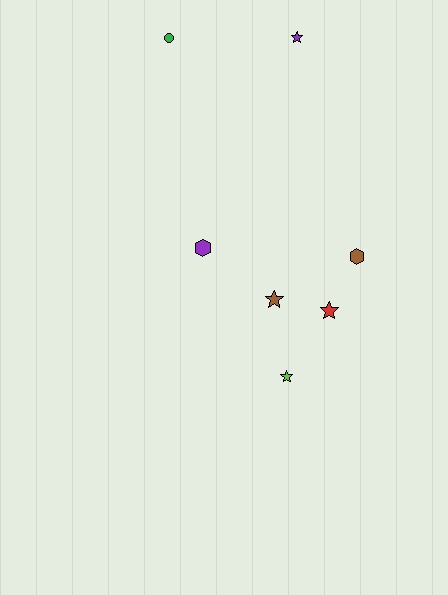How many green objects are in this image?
There is 1 green object.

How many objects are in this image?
There are 7 objects.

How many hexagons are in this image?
There are 2 hexagons.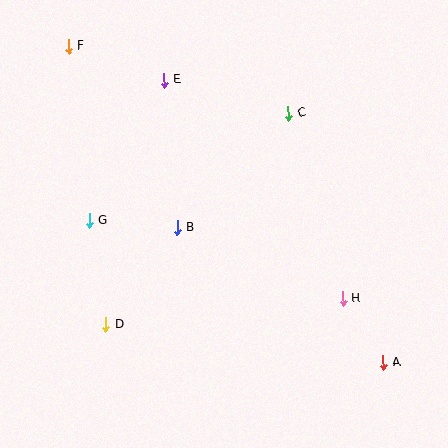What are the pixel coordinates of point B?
Point B is at (177, 228).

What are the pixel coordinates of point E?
Point E is at (164, 80).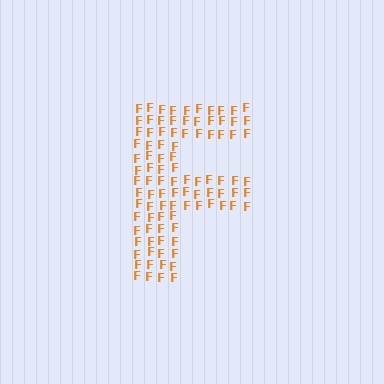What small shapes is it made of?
It is made of small letter F's.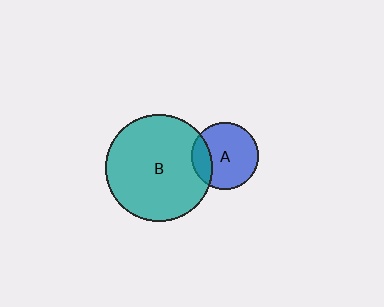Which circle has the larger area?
Circle B (teal).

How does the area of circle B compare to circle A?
Approximately 2.6 times.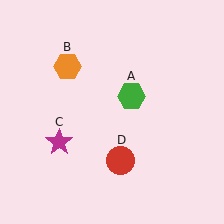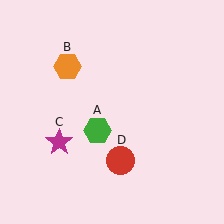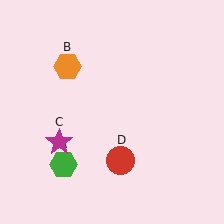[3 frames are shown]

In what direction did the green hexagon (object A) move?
The green hexagon (object A) moved down and to the left.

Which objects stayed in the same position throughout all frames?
Orange hexagon (object B) and magenta star (object C) and red circle (object D) remained stationary.